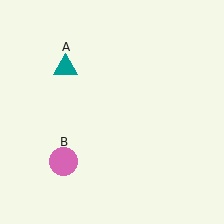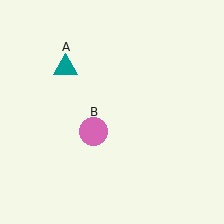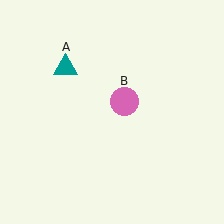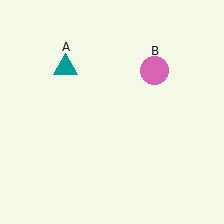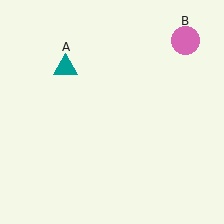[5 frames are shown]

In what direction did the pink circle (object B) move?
The pink circle (object B) moved up and to the right.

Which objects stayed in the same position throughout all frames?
Teal triangle (object A) remained stationary.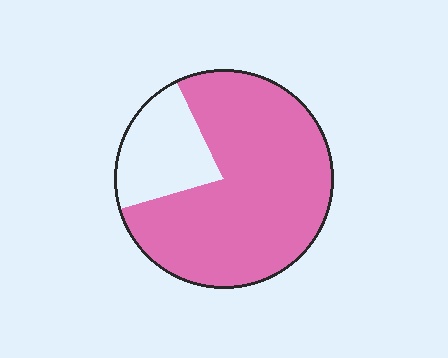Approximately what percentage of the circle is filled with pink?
Approximately 80%.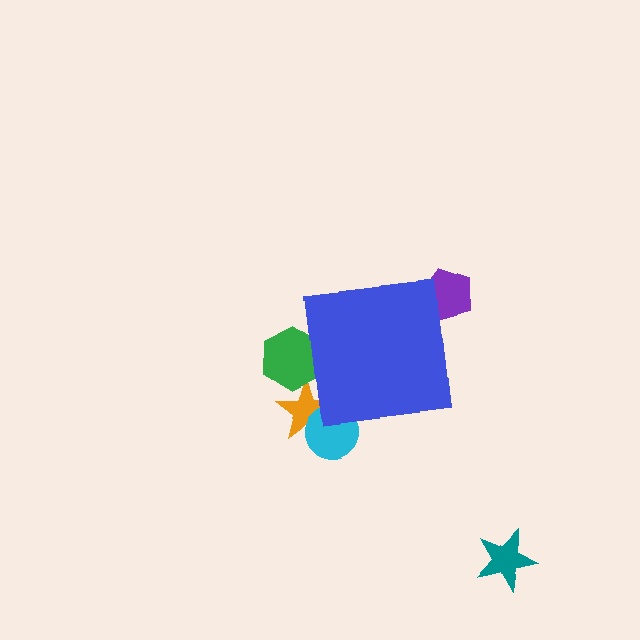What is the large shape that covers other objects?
A blue square.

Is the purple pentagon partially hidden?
Yes, the purple pentagon is partially hidden behind the blue square.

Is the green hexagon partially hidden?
Yes, the green hexagon is partially hidden behind the blue square.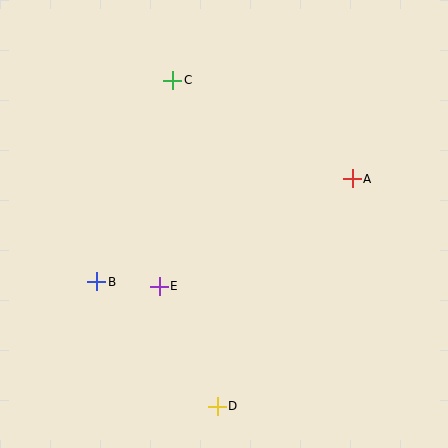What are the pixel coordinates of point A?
Point A is at (352, 179).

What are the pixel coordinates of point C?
Point C is at (173, 80).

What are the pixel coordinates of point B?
Point B is at (97, 282).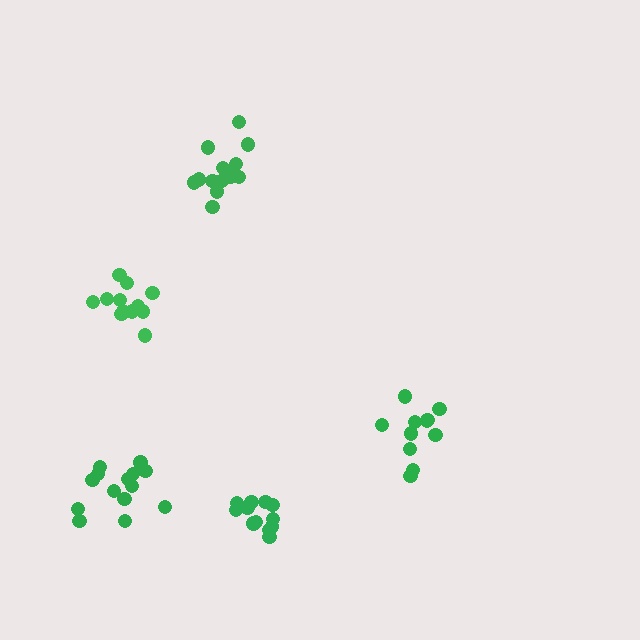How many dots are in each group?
Group 1: 14 dots, Group 2: 15 dots, Group 3: 12 dots, Group 4: 14 dots, Group 5: 11 dots (66 total).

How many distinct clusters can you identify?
There are 5 distinct clusters.